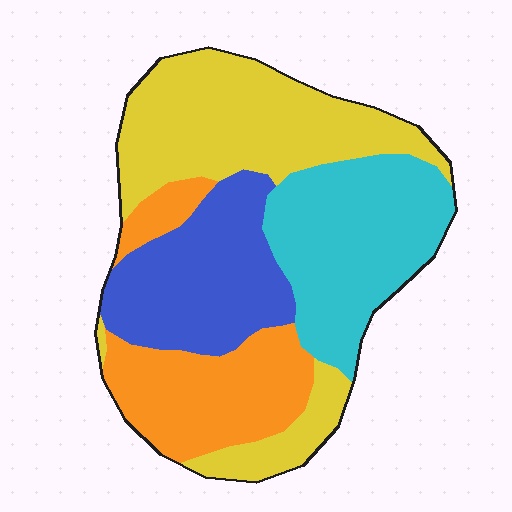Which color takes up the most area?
Yellow, at roughly 35%.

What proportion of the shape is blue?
Blue takes up about one fifth (1/5) of the shape.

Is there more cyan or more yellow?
Yellow.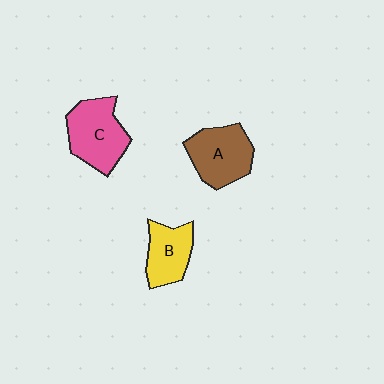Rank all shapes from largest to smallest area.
From largest to smallest: C (pink), A (brown), B (yellow).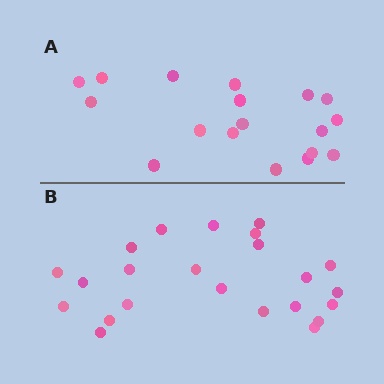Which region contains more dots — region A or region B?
Region B (the bottom region) has more dots.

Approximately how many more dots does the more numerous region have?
Region B has about 5 more dots than region A.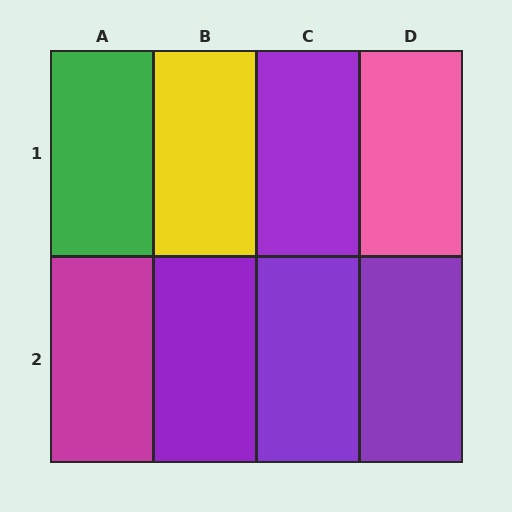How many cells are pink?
1 cell is pink.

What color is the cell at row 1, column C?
Purple.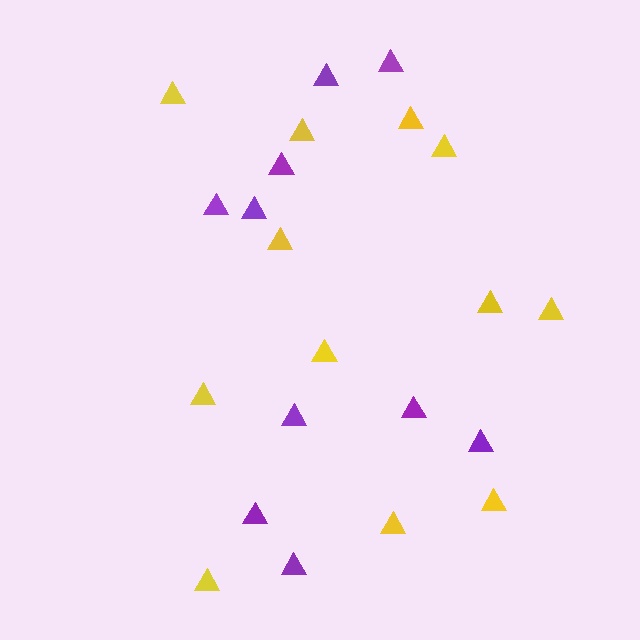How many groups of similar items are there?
There are 2 groups: one group of purple triangles (10) and one group of yellow triangles (12).